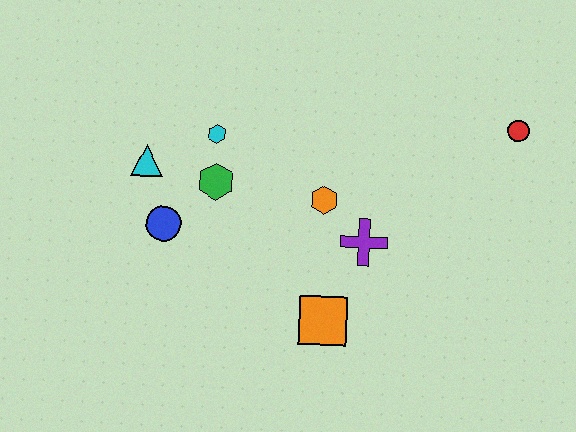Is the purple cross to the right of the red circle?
No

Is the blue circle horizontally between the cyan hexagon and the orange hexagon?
No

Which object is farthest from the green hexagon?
The red circle is farthest from the green hexagon.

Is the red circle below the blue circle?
No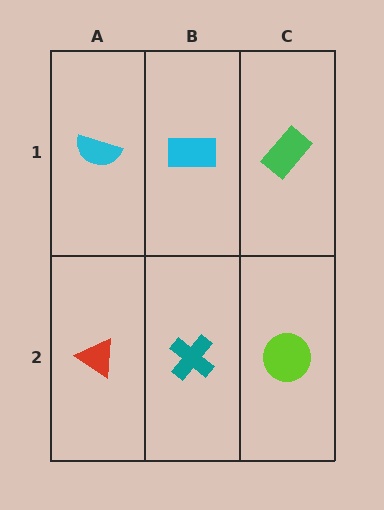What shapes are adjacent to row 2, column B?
A cyan rectangle (row 1, column B), a red triangle (row 2, column A), a lime circle (row 2, column C).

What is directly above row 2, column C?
A green rectangle.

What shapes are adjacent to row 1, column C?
A lime circle (row 2, column C), a cyan rectangle (row 1, column B).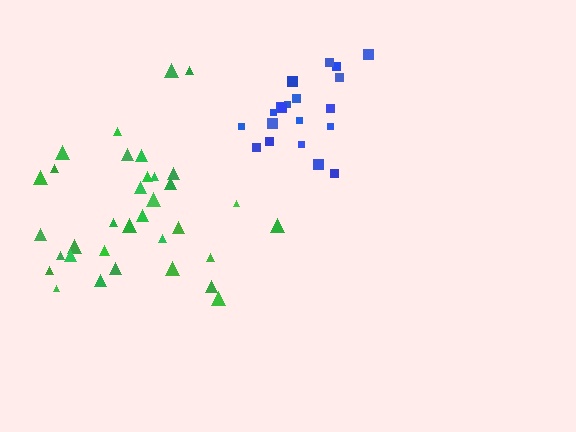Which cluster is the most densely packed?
Blue.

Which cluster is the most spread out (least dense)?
Green.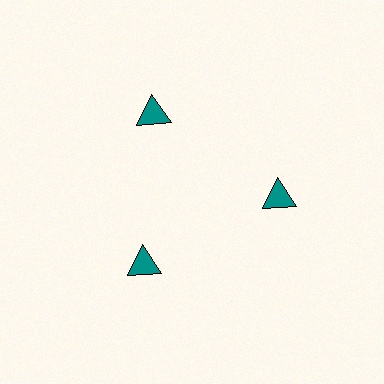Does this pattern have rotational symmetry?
Yes, this pattern has 3-fold rotational symmetry. It looks the same after rotating 120 degrees around the center.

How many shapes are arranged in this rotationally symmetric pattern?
There are 3 shapes, arranged in 3 groups of 1.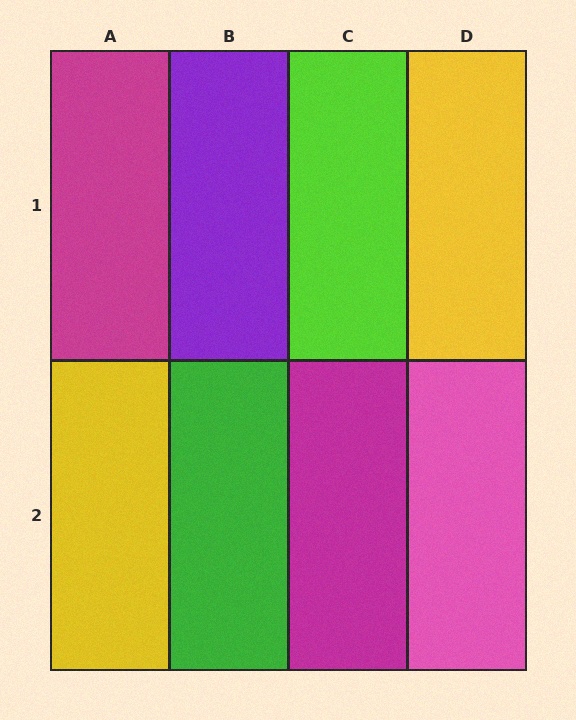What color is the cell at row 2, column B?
Green.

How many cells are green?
1 cell is green.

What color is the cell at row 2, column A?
Yellow.